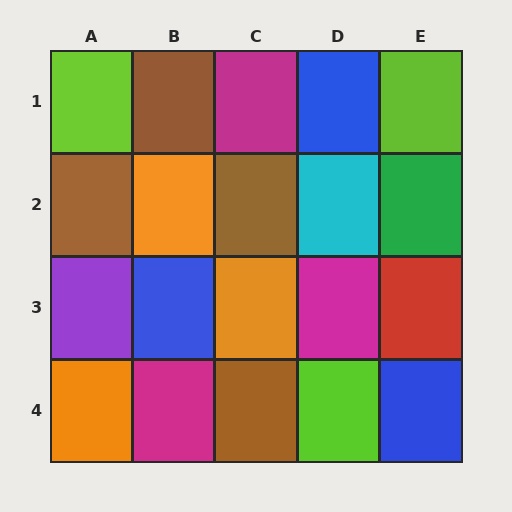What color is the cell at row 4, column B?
Magenta.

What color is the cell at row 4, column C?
Brown.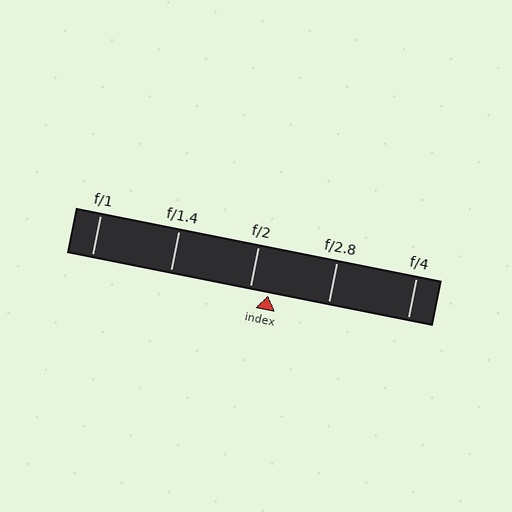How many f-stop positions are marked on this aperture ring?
There are 5 f-stop positions marked.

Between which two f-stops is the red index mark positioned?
The index mark is between f/2 and f/2.8.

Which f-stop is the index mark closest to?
The index mark is closest to f/2.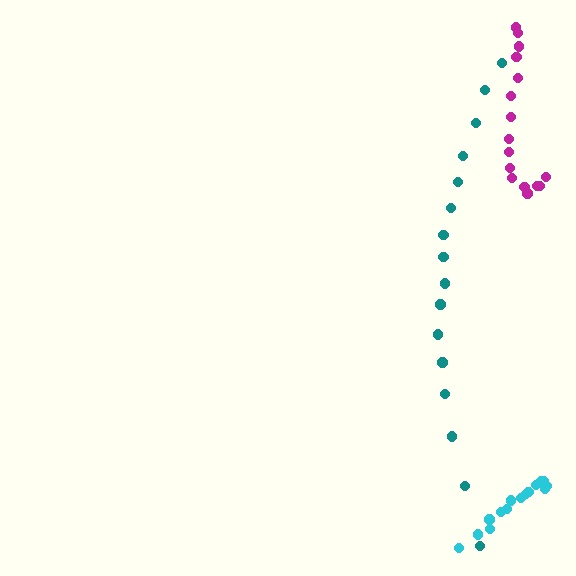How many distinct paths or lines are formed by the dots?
There are 3 distinct paths.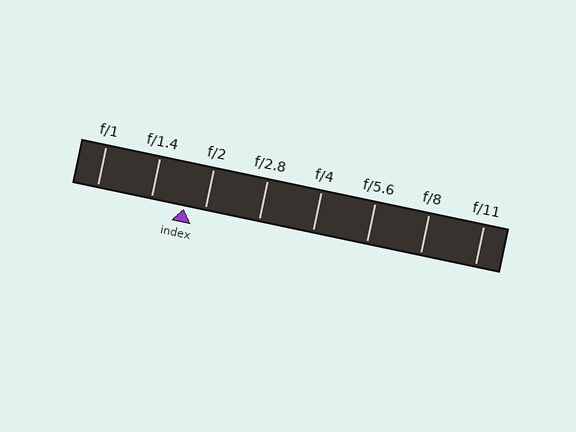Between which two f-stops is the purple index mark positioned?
The index mark is between f/1.4 and f/2.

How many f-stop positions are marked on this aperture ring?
There are 8 f-stop positions marked.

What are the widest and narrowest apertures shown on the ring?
The widest aperture shown is f/1 and the narrowest is f/11.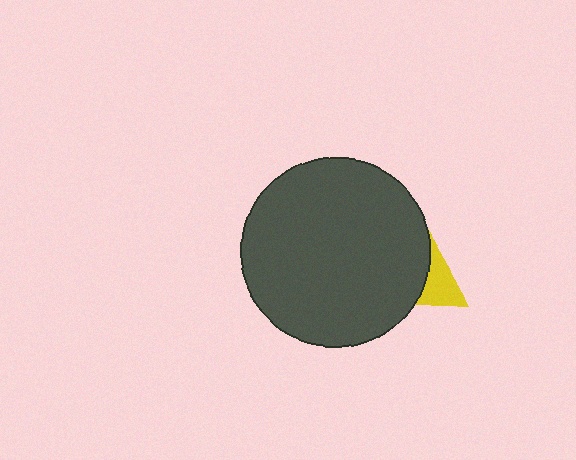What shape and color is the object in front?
The object in front is a dark gray circle.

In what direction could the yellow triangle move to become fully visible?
The yellow triangle could move right. That would shift it out from behind the dark gray circle entirely.